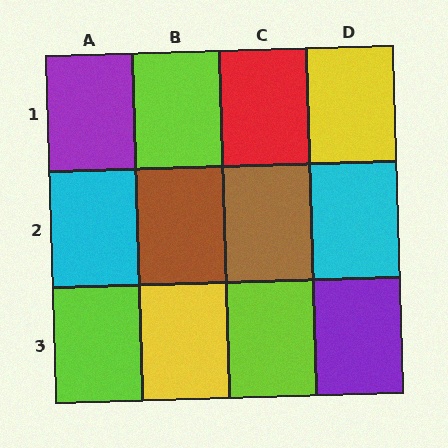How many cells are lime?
3 cells are lime.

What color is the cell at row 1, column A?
Purple.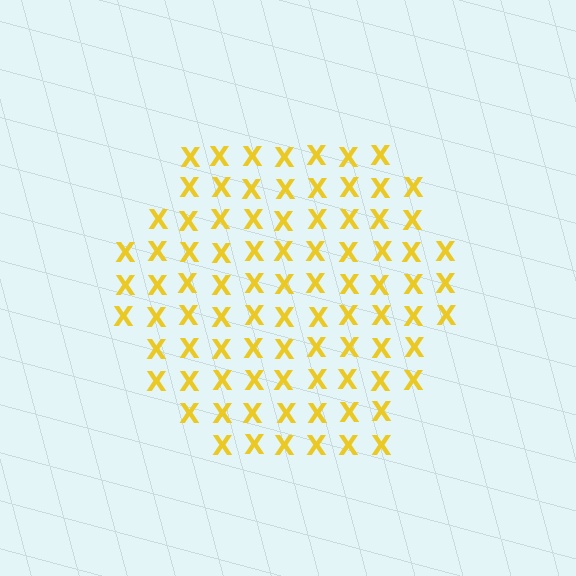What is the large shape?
The large shape is a hexagon.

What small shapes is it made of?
It is made of small letter X's.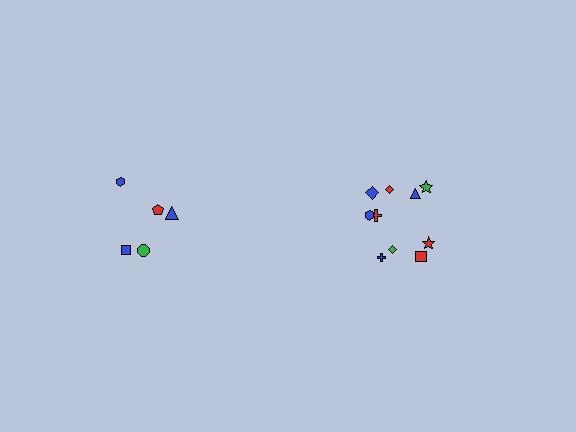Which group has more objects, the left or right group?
The right group.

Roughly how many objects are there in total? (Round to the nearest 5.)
Roughly 15 objects in total.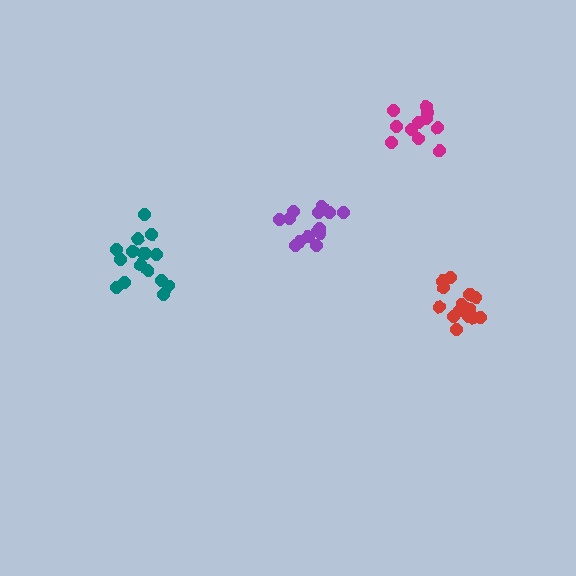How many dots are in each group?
Group 1: 16 dots, Group 2: 11 dots, Group 3: 14 dots, Group 4: 14 dots (55 total).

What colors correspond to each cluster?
The clusters are colored: teal, magenta, red, purple.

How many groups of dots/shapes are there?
There are 4 groups.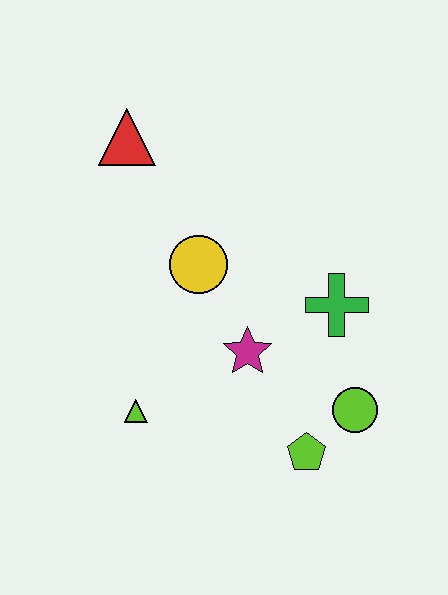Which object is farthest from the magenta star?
The red triangle is farthest from the magenta star.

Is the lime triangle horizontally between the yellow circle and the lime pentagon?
No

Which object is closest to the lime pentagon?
The lime circle is closest to the lime pentagon.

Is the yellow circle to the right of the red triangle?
Yes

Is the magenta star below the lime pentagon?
No